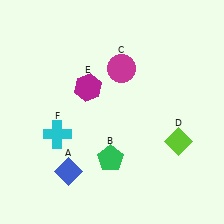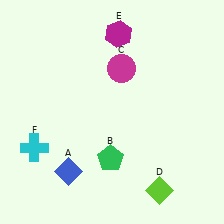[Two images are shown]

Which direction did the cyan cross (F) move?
The cyan cross (F) moved left.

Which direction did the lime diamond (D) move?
The lime diamond (D) moved down.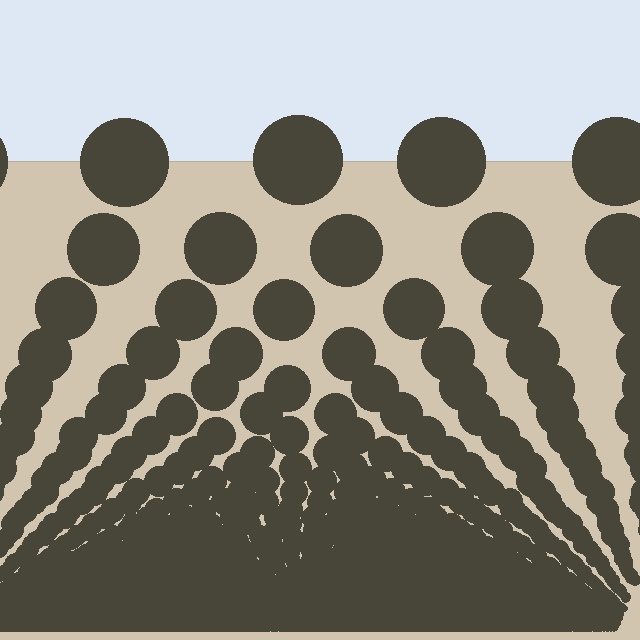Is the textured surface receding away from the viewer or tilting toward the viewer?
The surface appears to tilt toward the viewer. Texture elements get larger and sparser toward the top.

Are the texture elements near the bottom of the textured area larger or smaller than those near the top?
Smaller. The gradient is inverted — elements near the bottom are smaller and denser.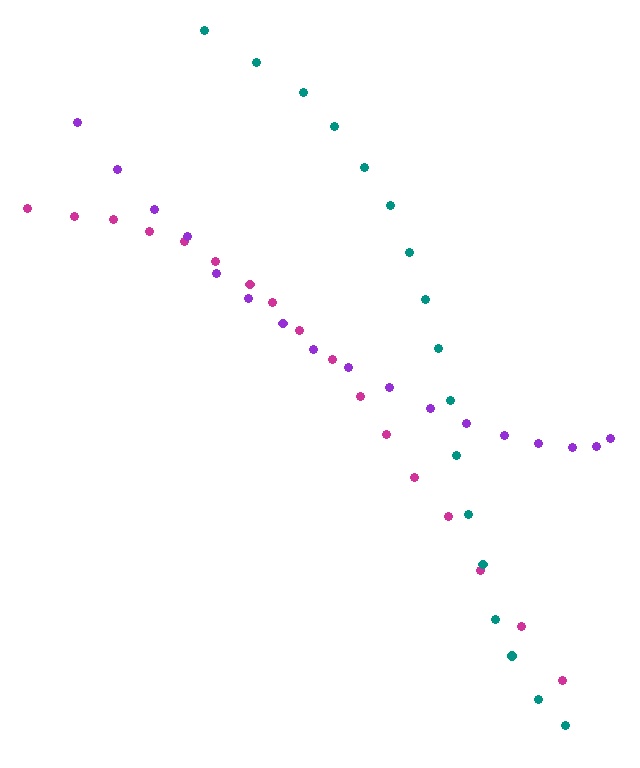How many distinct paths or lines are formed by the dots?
There are 3 distinct paths.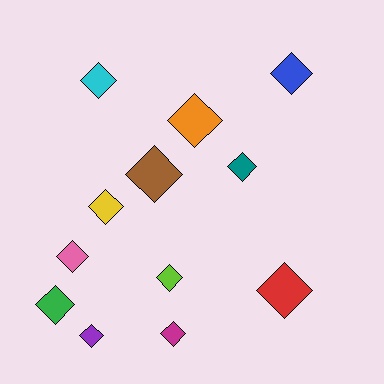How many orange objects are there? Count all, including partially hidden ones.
There is 1 orange object.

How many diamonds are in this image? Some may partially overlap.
There are 12 diamonds.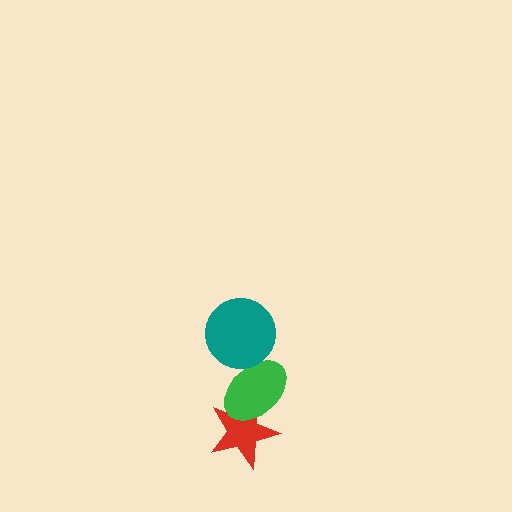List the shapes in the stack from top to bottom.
From top to bottom: the teal circle, the green ellipse, the red star.